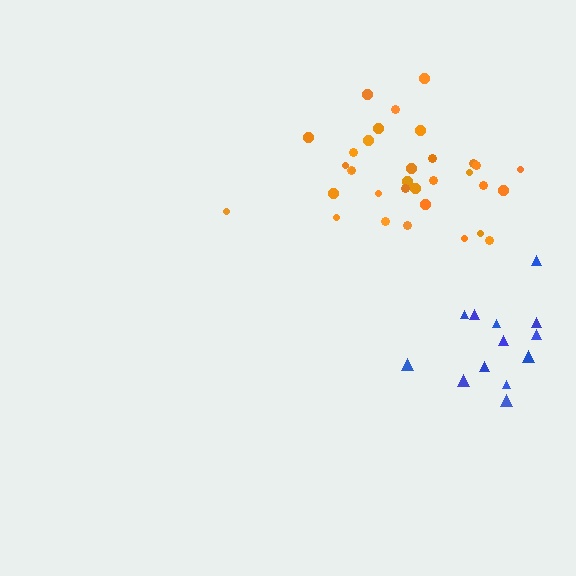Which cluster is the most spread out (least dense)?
Blue.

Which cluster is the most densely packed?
Orange.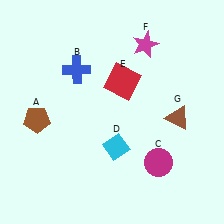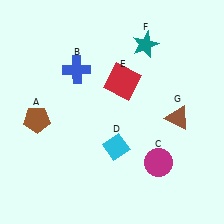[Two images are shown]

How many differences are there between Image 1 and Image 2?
There is 1 difference between the two images.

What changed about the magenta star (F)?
In Image 1, F is magenta. In Image 2, it changed to teal.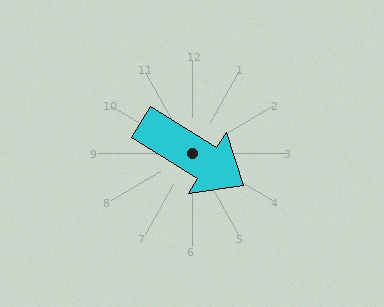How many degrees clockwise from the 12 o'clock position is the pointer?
Approximately 122 degrees.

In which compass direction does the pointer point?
Southeast.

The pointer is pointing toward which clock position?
Roughly 4 o'clock.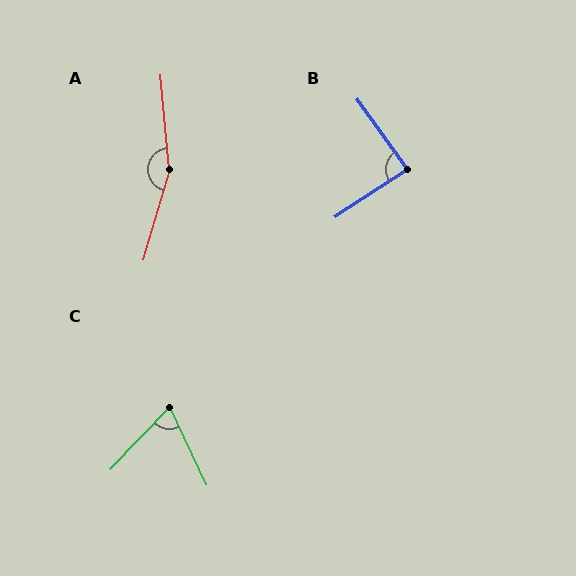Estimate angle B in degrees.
Approximately 88 degrees.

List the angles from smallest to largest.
C (69°), B (88°), A (159°).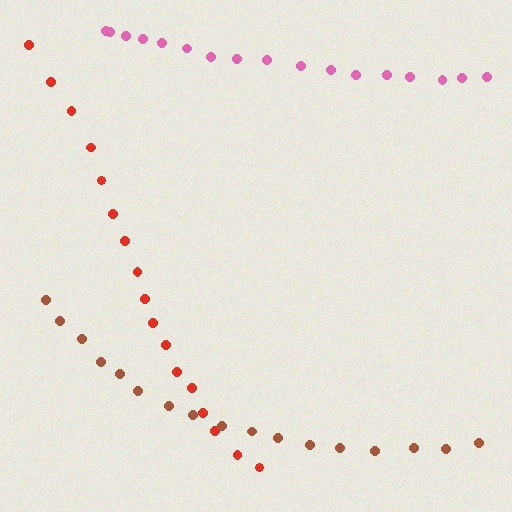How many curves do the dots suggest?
There are 3 distinct paths.